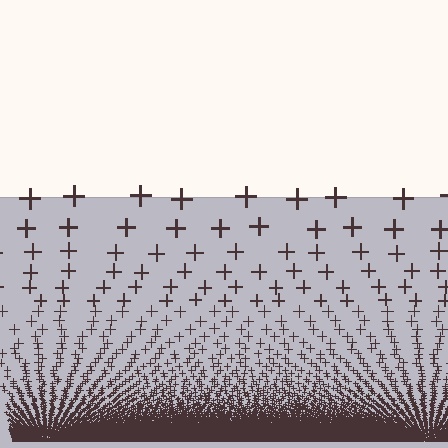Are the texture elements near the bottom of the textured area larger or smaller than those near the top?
Smaller. The gradient is inverted — elements near the bottom are smaller and denser.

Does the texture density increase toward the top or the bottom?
Density increases toward the bottom.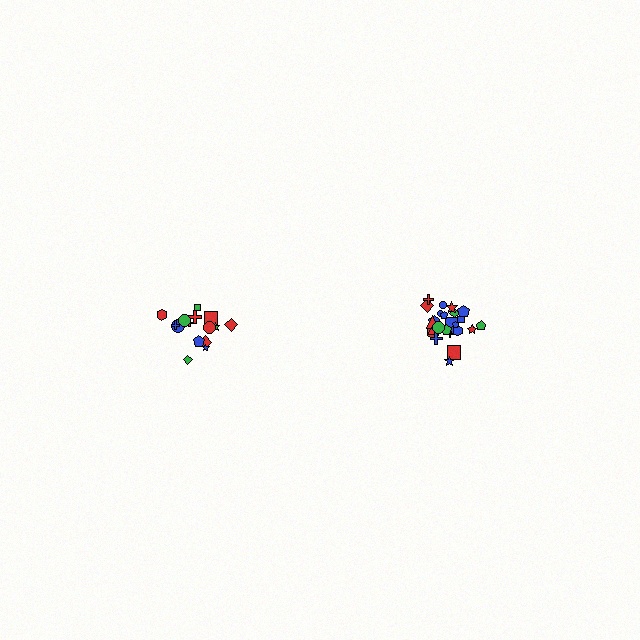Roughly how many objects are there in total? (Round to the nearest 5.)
Roughly 40 objects in total.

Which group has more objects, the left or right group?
The right group.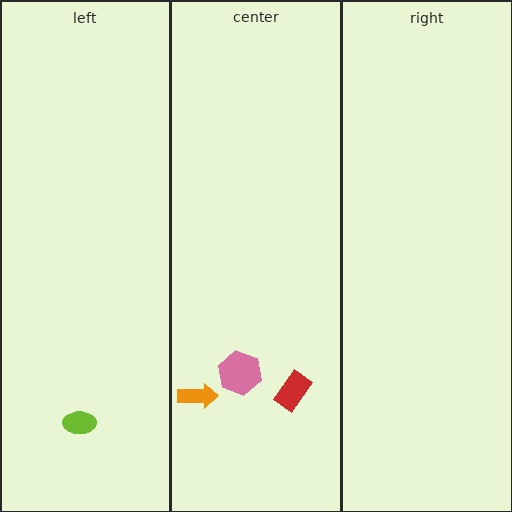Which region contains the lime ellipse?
The left region.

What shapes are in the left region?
The lime ellipse.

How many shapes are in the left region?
1.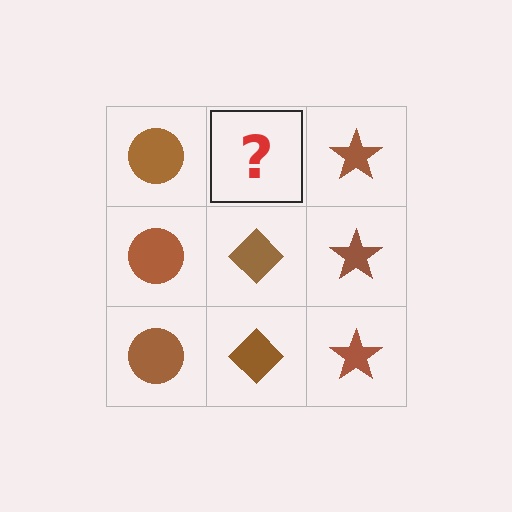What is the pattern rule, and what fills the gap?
The rule is that each column has a consistent shape. The gap should be filled with a brown diamond.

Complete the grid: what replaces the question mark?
The question mark should be replaced with a brown diamond.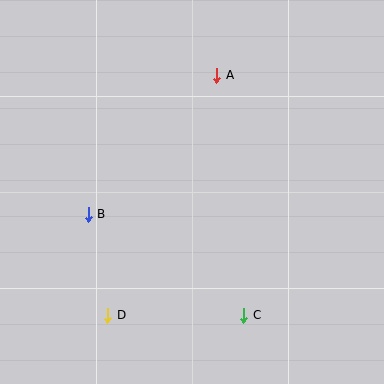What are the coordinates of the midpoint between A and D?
The midpoint between A and D is at (162, 195).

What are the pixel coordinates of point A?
Point A is at (217, 75).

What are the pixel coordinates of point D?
Point D is at (108, 315).